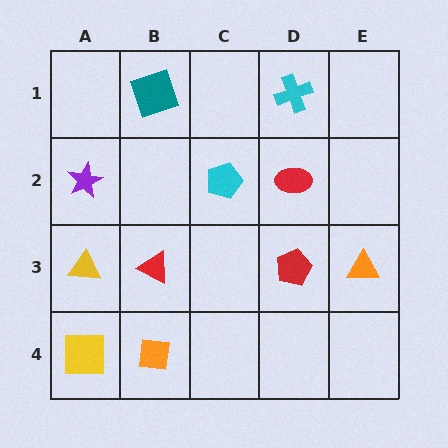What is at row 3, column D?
A red pentagon.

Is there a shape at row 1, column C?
No, that cell is empty.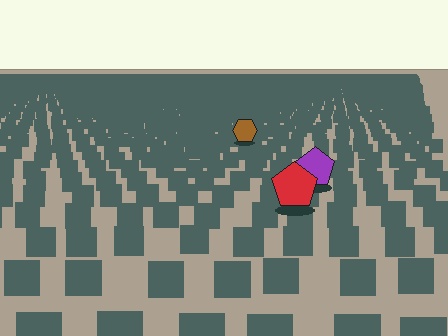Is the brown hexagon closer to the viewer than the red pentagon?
No. The red pentagon is closer — you can tell from the texture gradient: the ground texture is coarser near it.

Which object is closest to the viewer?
The red pentagon is closest. The texture marks near it are larger and more spread out.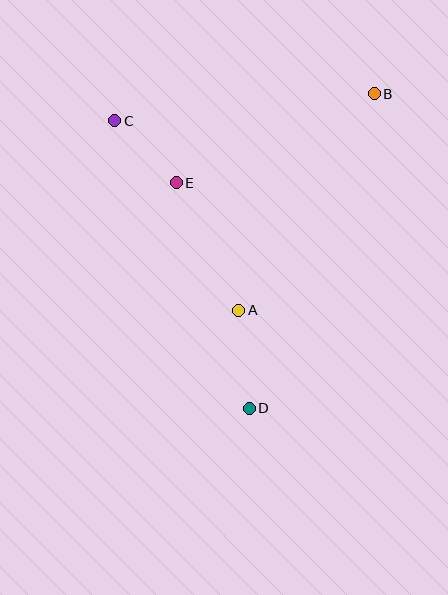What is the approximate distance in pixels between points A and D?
The distance between A and D is approximately 99 pixels.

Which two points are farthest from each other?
Points B and D are farthest from each other.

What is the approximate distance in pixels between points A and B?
The distance between A and B is approximately 256 pixels.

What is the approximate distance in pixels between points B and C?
The distance between B and C is approximately 261 pixels.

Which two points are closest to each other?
Points C and E are closest to each other.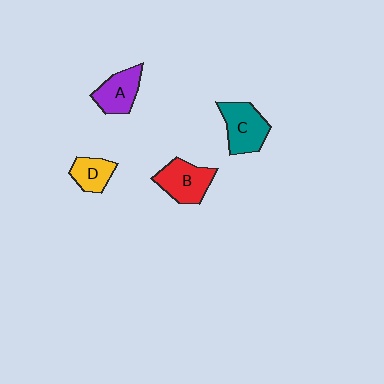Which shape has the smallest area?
Shape D (yellow).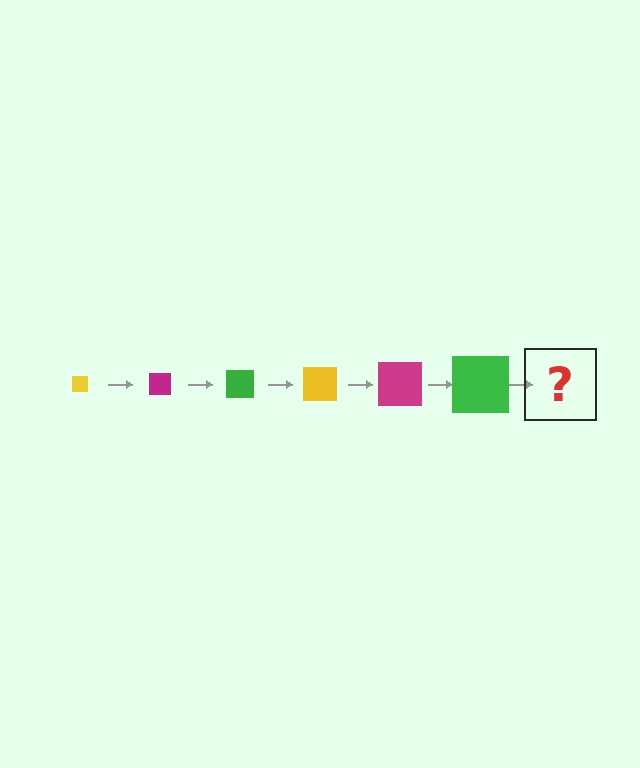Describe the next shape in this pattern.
It should be a yellow square, larger than the previous one.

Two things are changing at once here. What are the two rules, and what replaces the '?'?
The two rules are that the square grows larger each step and the color cycles through yellow, magenta, and green. The '?' should be a yellow square, larger than the previous one.